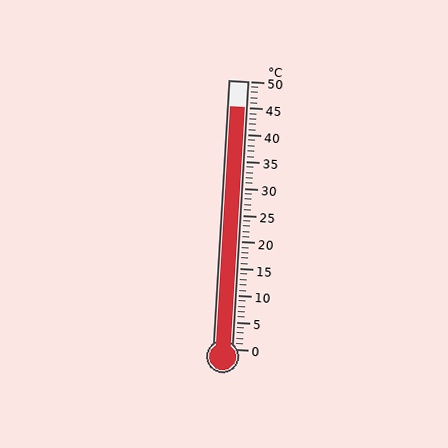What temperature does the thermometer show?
The thermometer shows approximately 45°C.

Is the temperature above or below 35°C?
The temperature is above 35°C.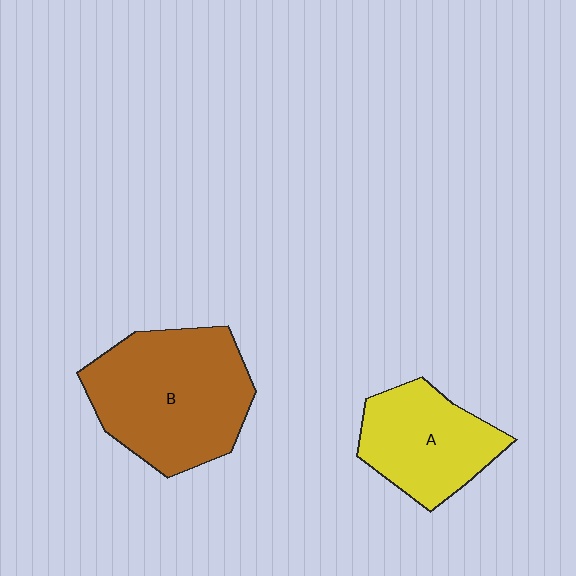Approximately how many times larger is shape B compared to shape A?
Approximately 1.5 times.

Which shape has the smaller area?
Shape A (yellow).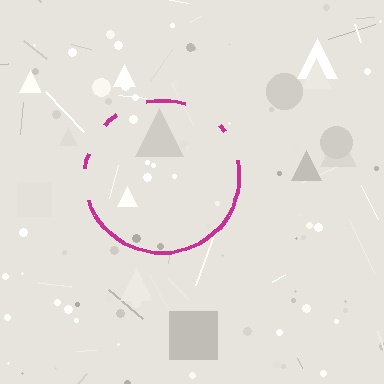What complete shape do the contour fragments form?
The contour fragments form a circle.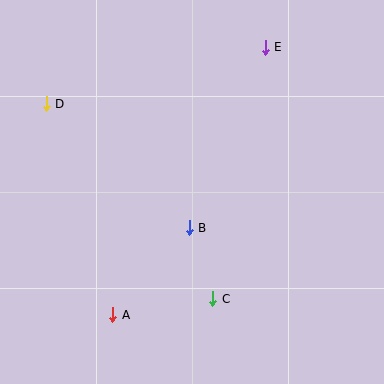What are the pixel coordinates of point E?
Point E is at (265, 47).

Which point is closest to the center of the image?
Point B at (189, 228) is closest to the center.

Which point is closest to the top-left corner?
Point D is closest to the top-left corner.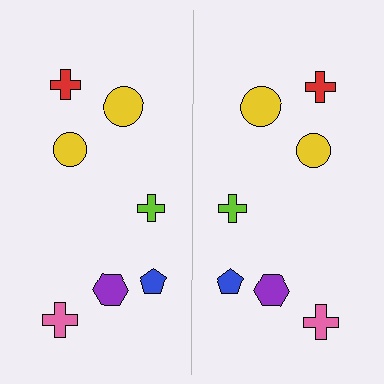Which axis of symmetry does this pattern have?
The pattern has a vertical axis of symmetry running through the center of the image.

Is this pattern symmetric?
Yes, this pattern has bilateral (reflection) symmetry.